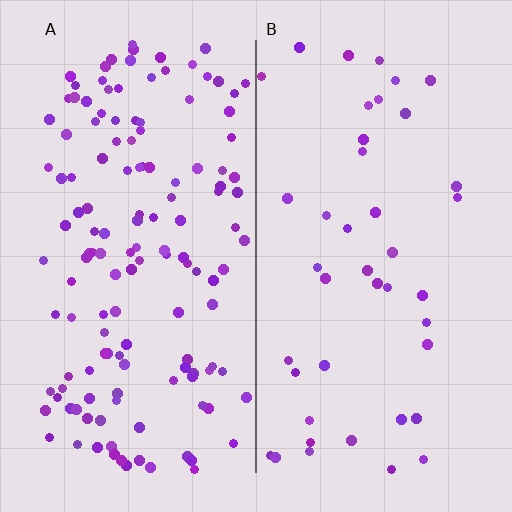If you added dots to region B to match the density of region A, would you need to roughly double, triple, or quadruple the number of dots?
Approximately triple.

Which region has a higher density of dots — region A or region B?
A (the left).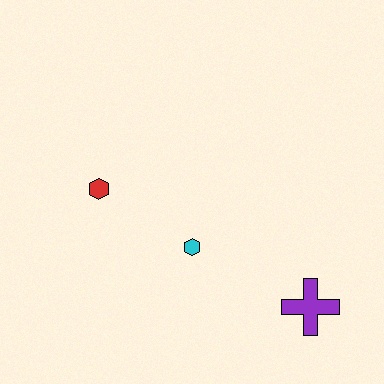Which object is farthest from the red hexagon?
The purple cross is farthest from the red hexagon.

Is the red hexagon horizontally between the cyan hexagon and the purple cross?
No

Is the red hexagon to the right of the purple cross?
No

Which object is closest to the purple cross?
The cyan hexagon is closest to the purple cross.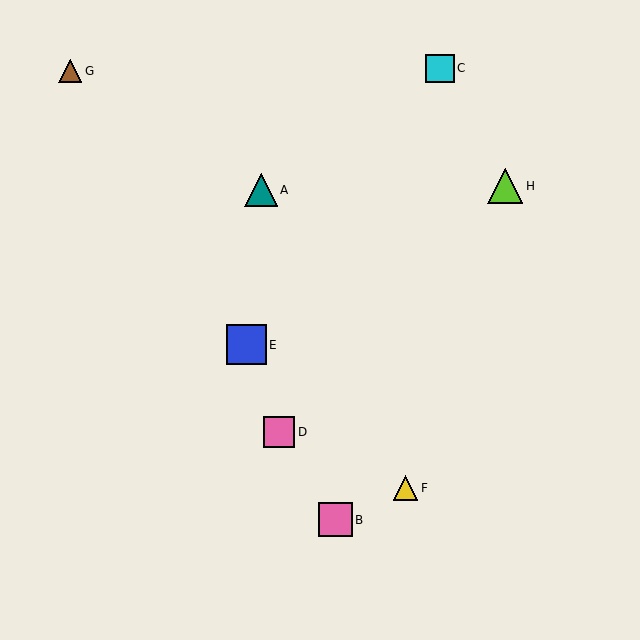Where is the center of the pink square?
The center of the pink square is at (279, 432).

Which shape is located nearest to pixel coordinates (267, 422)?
The pink square (labeled D) at (279, 432) is nearest to that location.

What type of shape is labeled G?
Shape G is a brown triangle.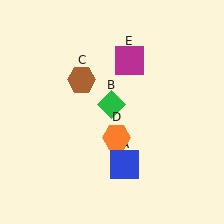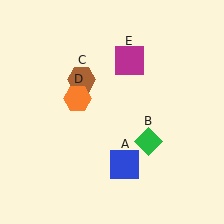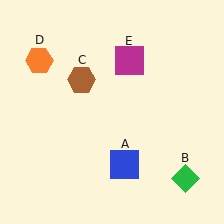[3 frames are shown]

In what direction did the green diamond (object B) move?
The green diamond (object B) moved down and to the right.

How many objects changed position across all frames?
2 objects changed position: green diamond (object B), orange hexagon (object D).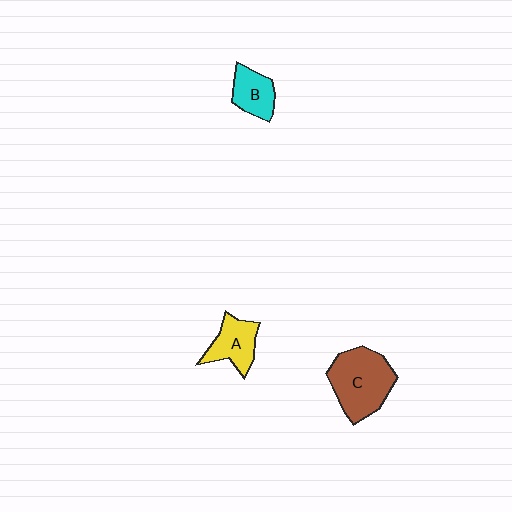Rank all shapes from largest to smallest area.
From largest to smallest: C (brown), A (yellow), B (cyan).